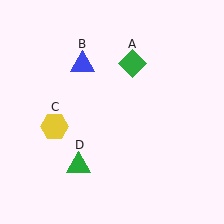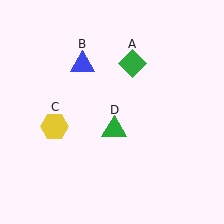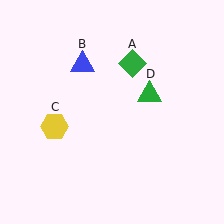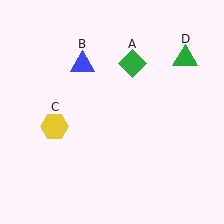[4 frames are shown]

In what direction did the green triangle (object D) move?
The green triangle (object D) moved up and to the right.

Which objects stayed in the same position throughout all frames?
Green diamond (object A) and blue triangle (object B) and yellow hexagon (object C) remained stationary.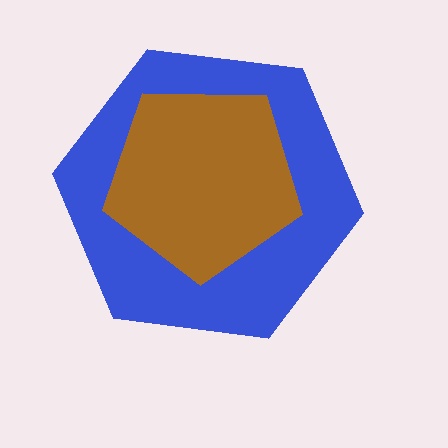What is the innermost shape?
The brown pentagon.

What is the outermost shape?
The blue hexagon.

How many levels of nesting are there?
2.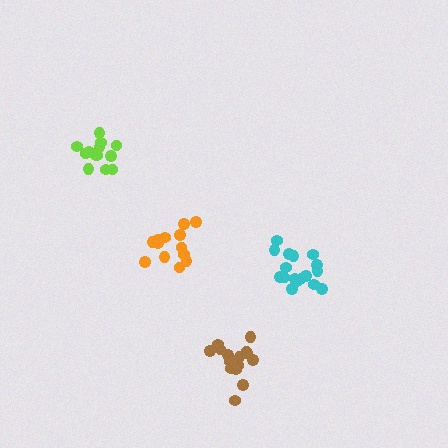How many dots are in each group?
Group 1: 13 dots, Group 2: 14 dots, Group 3: 17 dots, Group 4: 16 dots (60 total).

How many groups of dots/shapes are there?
There are 4 groups.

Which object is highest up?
The lime cluster is topmost.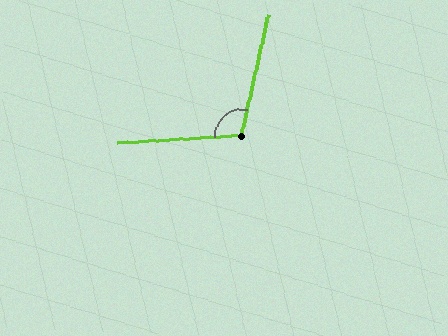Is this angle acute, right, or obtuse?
It is obtuse.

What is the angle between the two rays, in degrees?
Approximately 106 degrees.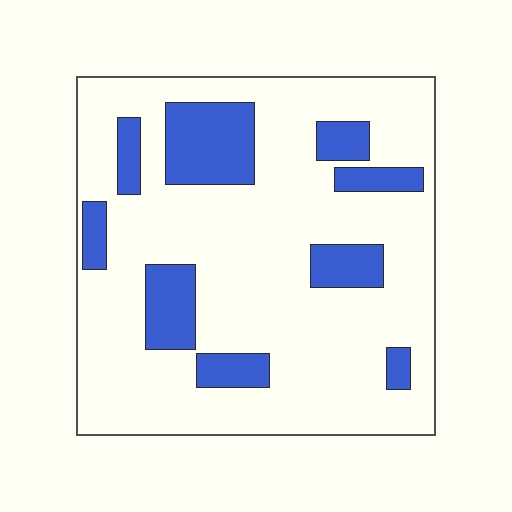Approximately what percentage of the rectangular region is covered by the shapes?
Approximately 20%.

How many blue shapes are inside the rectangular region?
9.